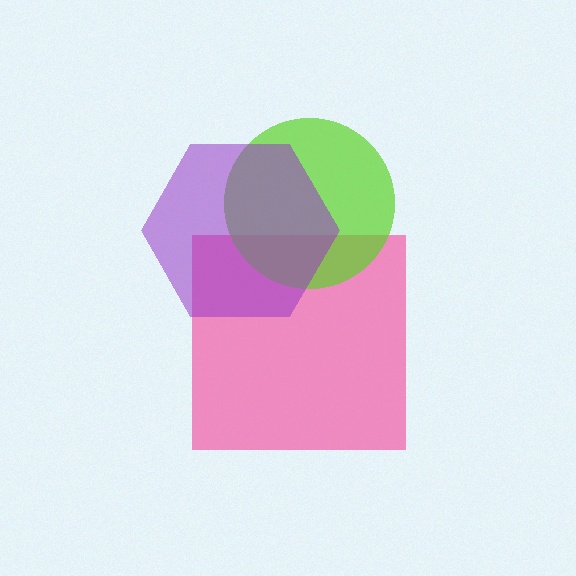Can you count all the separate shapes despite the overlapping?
Yes, there are 3 separate shapes.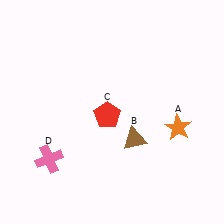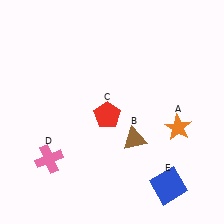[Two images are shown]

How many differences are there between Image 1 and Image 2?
There is 1 difference between the two images.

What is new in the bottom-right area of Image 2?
A blue square (E) was added in the bottom-right area of Image 2.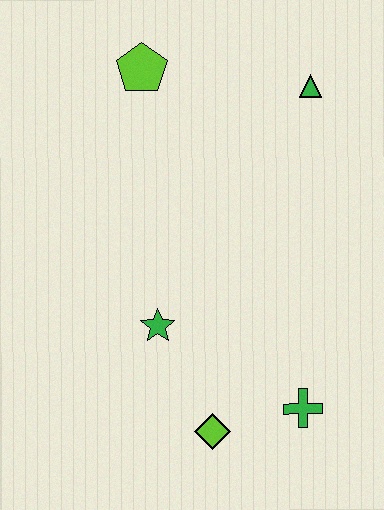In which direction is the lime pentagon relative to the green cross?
The lime pentagon is above the green cross.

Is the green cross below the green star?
Yes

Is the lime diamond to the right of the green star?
Yes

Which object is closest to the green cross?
The lime diamond is closest to the green cross.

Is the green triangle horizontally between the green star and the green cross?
No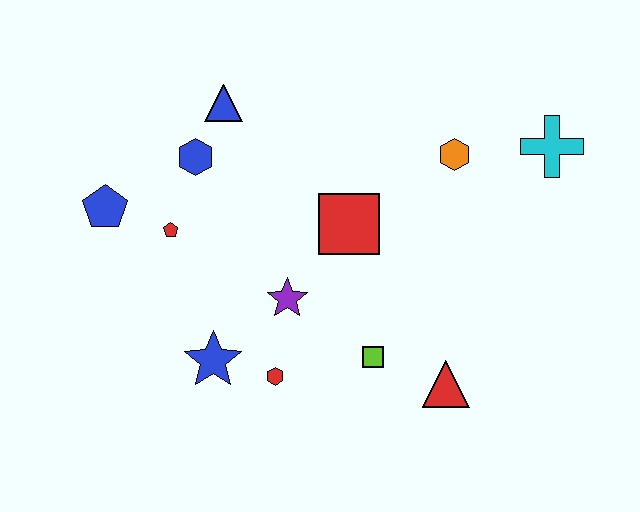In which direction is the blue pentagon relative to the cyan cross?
The blue pentagon is to the left of the cyan cross.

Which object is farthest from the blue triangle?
The red triangle is farthest from the blue triangle.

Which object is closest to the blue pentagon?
The red pentagon is closest to the blue pentagon.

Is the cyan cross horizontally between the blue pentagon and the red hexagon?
No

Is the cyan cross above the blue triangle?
No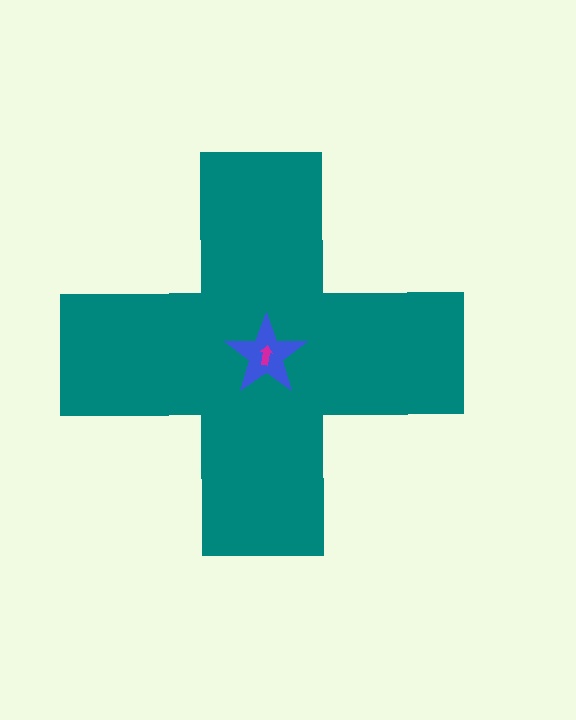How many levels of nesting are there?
3.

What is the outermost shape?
The teal cross.